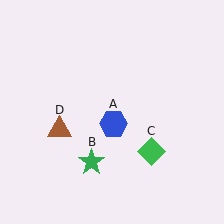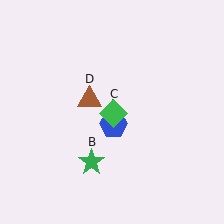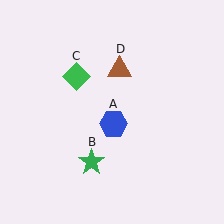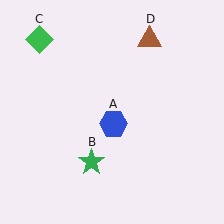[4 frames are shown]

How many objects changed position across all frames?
2 objects changed position: green diamond (object C), brown triangle (object D).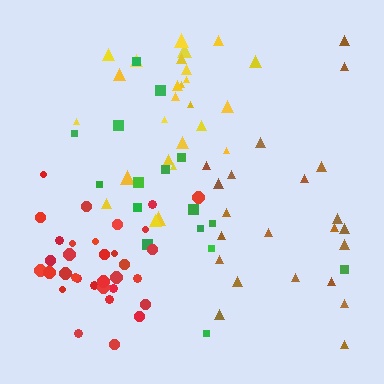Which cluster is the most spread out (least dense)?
Green.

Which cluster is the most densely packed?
Red.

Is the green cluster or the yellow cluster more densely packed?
Yellow.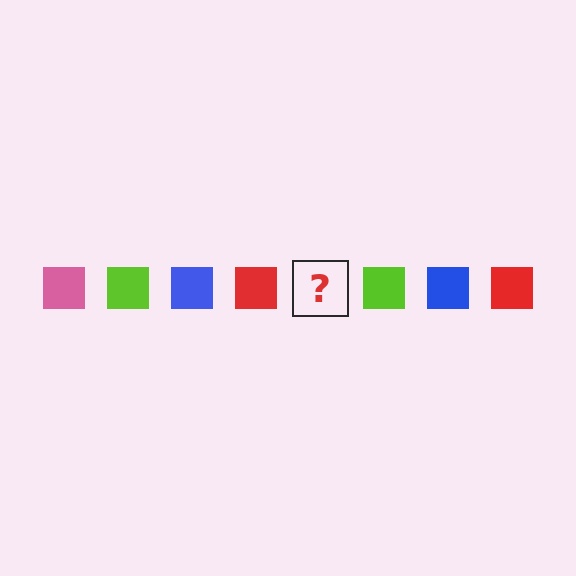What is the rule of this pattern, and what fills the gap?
The rule is that the pattern cycles through pink, lime, blue, red squares. The gap should be filled with a pink square.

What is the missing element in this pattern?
The missing element is a pink square.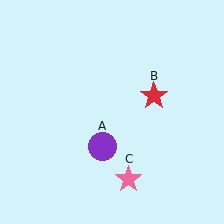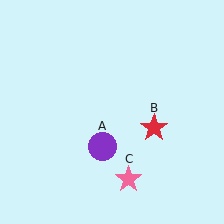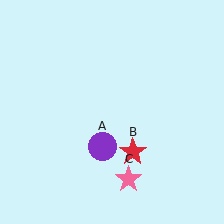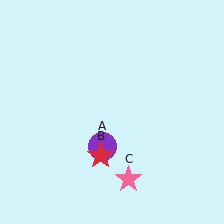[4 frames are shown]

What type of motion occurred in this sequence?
The red star (object B) rotated clockwise around the center of the scene.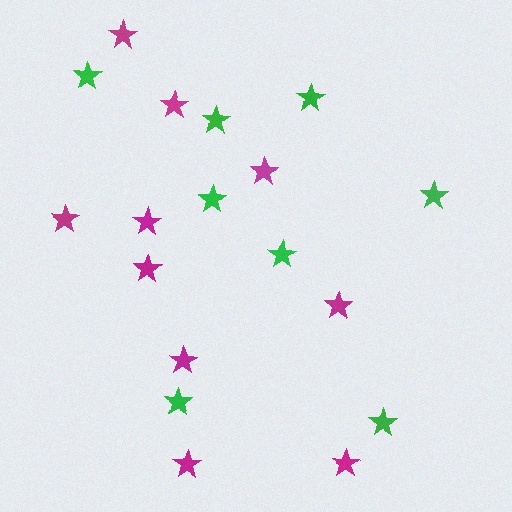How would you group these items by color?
There are 2 groups: one group of magenta stars (10) and one group of green stars (8).